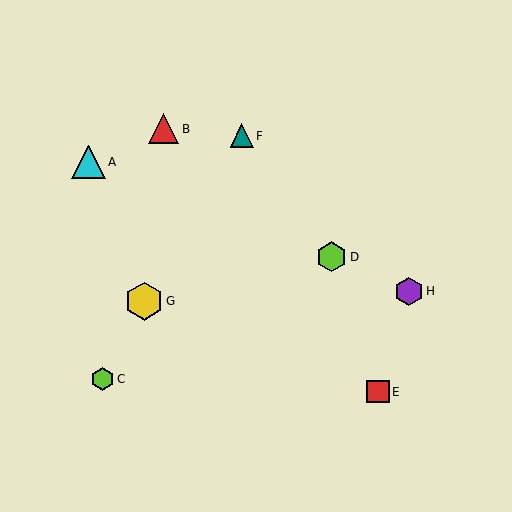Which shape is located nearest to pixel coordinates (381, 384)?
The red square (labeled E) at (378, 392) is nearest to that location.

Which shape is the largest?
The yellow hexagon (labeled G) is the largest.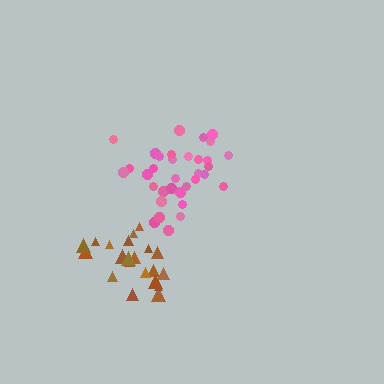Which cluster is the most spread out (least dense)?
Brown.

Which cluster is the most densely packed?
Pink.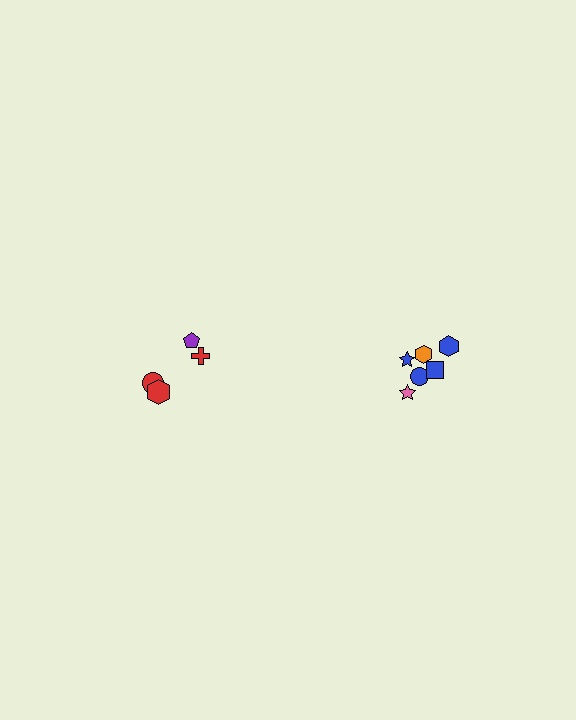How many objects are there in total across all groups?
There are 10 objects.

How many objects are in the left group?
There are 4 objects.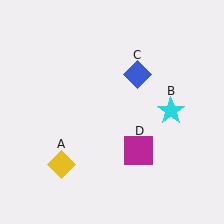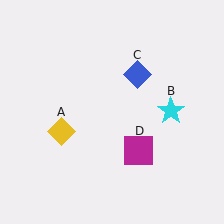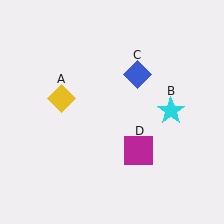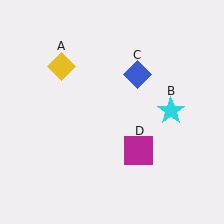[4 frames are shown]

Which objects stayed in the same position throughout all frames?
Cyan star (object B) and blue diamond (object C) and magenta square (object D) remained stationary.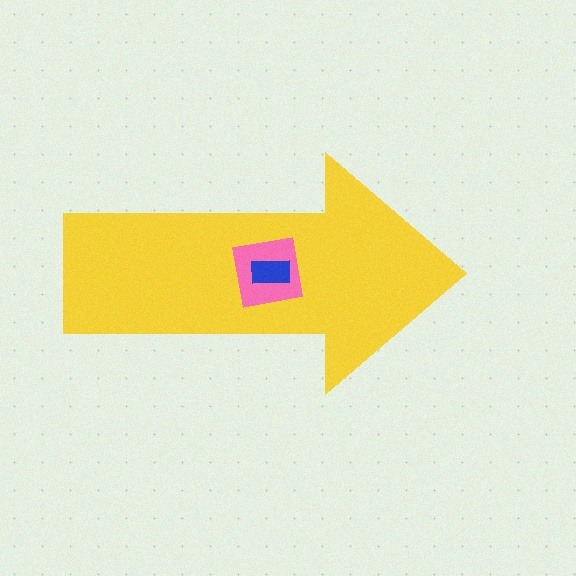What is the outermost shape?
The yellow arrow.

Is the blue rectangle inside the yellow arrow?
Yes.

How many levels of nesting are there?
3.